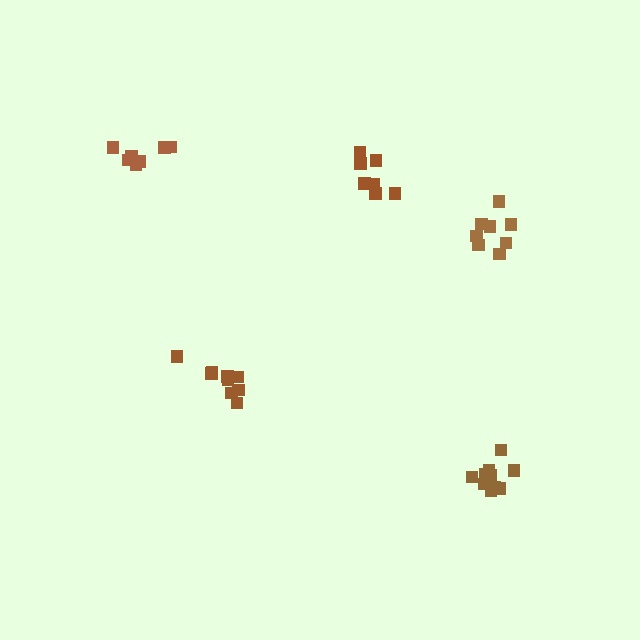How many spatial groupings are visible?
There are 5 spatial groupings.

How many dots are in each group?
Group 1: 11 dots, Group 2: 7 dots, Group 3: 7 dots, Group 4: 9 dots, Group 5: 9 dots (43 total).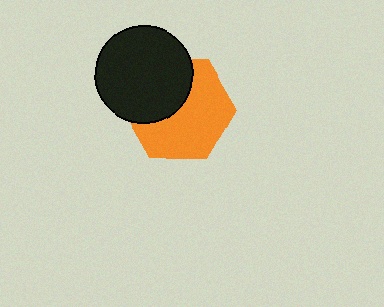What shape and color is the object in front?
The object in front is a black circle.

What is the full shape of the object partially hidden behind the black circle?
The partially hidden object is an orange hexagon.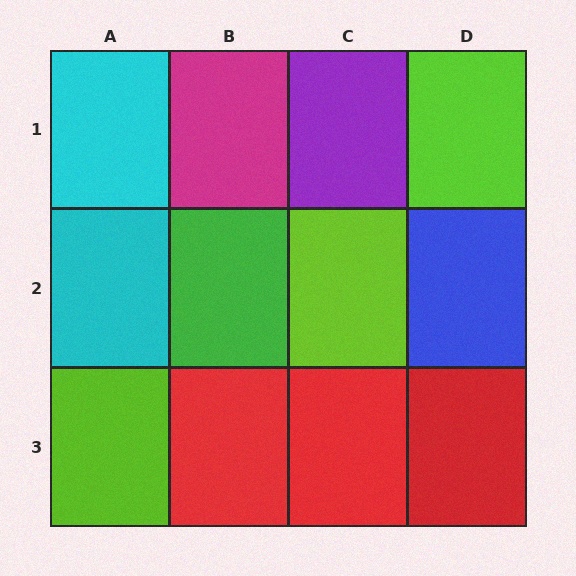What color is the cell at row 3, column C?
Red.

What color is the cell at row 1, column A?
Cyan.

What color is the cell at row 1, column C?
Purple.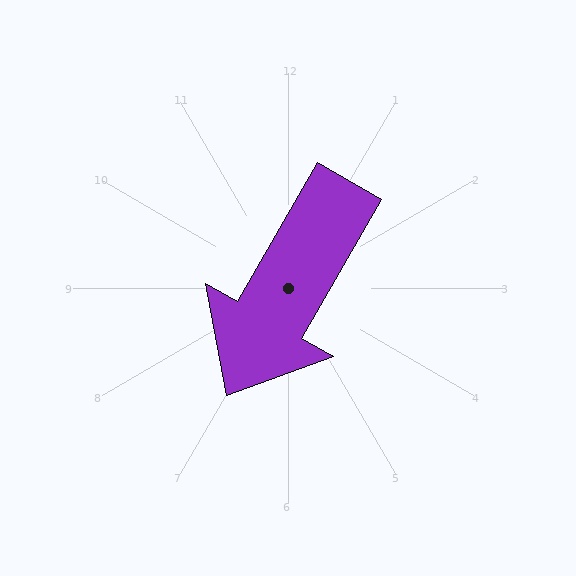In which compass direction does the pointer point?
Southwest.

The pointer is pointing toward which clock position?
Roughly 7 o'clock.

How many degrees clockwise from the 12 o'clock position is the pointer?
Approximately 210 degrees.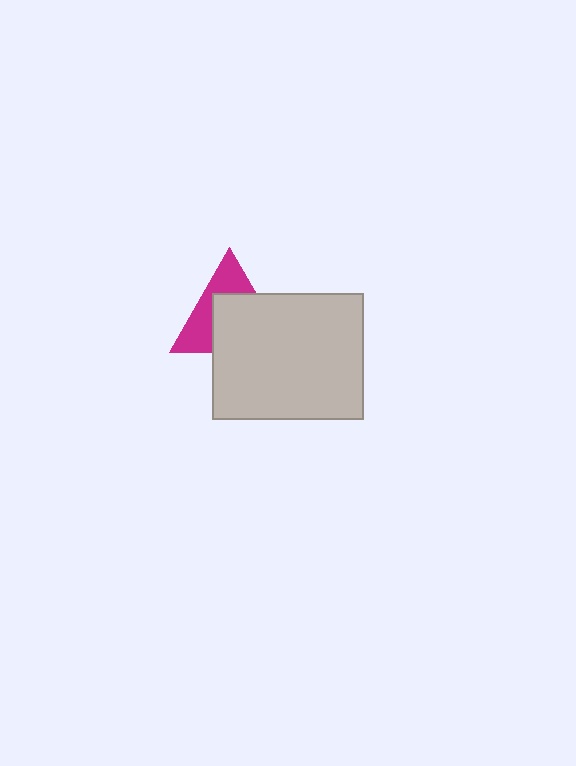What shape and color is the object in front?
The object in front is a light gray rectangle.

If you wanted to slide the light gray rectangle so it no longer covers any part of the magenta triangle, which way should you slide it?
Slide it down — that is the most direct way to separate the two shapes.